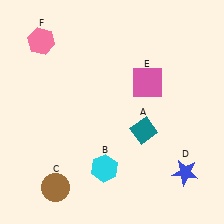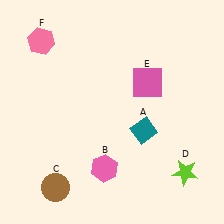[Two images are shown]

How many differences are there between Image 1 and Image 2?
There are 2 differences between the two images.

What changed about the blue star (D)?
In Image 1, D is blue. In Image 2, it changed to lime.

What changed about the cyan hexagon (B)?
In Image 1, B is cyan. In Image 2, it changed to pink.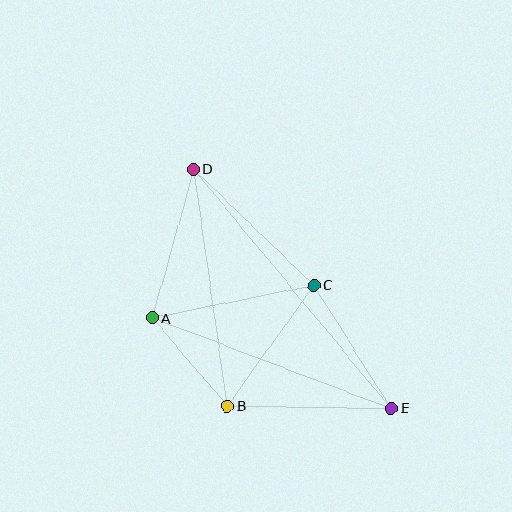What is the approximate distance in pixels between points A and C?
The distance between A and C is approximately 165 pixels.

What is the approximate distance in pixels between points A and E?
The distance between A and E is approximately 256 pixels.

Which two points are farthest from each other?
Points D and E are farthest from each other.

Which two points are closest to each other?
Points A and B are closest to each other.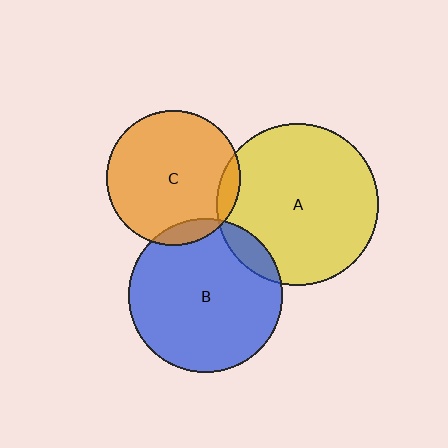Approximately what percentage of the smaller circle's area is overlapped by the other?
Approximately 10%.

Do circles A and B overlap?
Yes.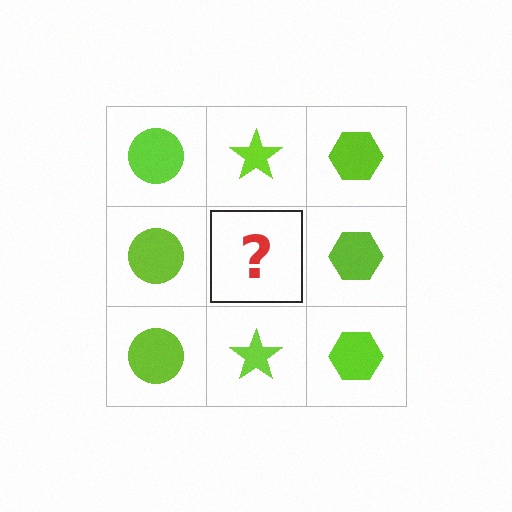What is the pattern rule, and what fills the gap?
The rule is that each column has a consistent shape. The gap should be filled with a lime star.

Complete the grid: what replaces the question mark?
The question mark should be replaced with a lime star.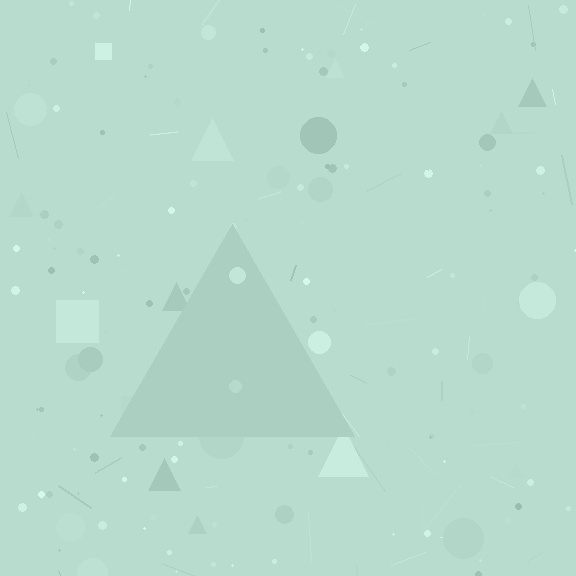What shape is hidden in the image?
A triangle is hidden in the image.